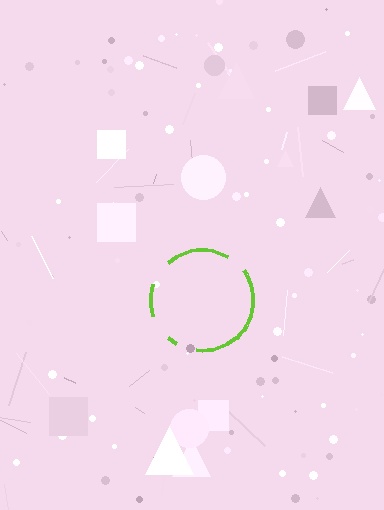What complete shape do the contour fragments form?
The contour fragments form a circle.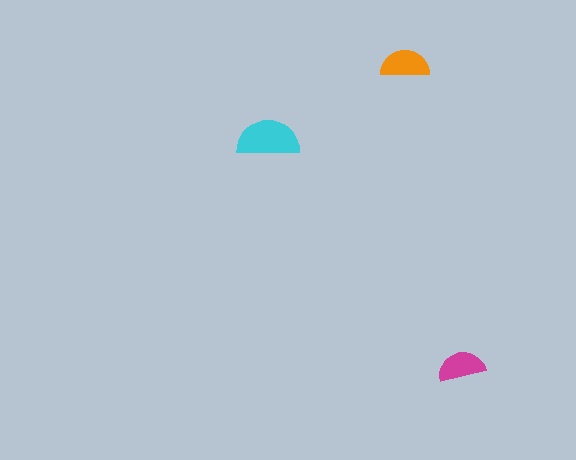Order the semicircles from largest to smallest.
the cyan one, the orange one, the magenta one.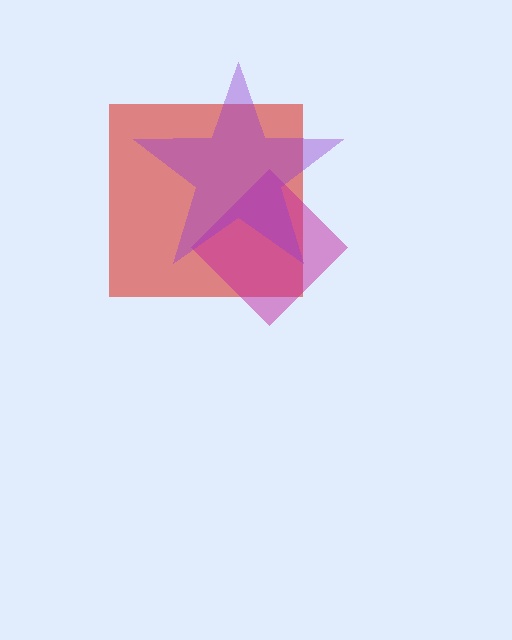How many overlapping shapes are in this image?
There are 3 overlapping shapes in the image.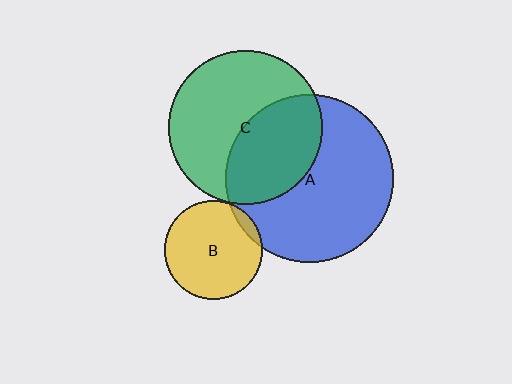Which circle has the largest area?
Circle A (blue).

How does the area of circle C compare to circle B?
Approximately 2.4 times.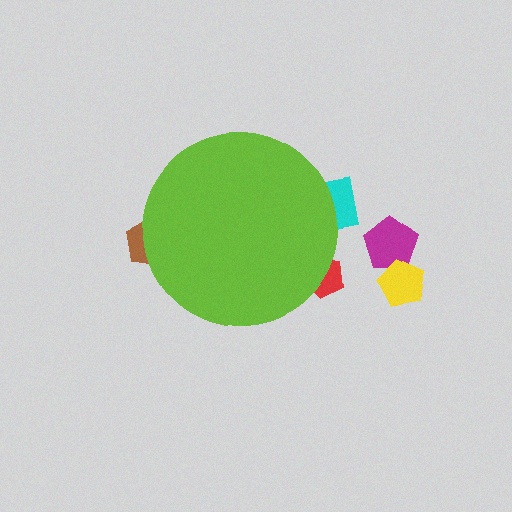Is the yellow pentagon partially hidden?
No, the yellow pentagon is fully visible.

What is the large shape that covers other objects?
A lime circle.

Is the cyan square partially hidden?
Yes, the cyan square is partially hidden behind the lime circle.